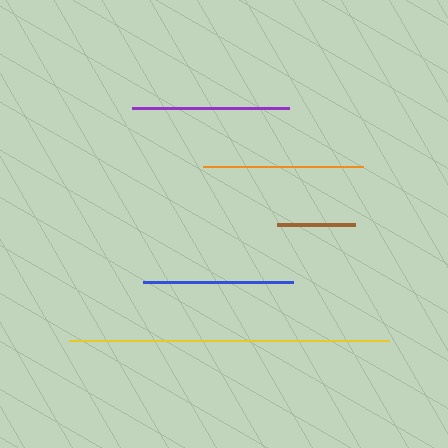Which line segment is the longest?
The yellow line is the longest at approximately 320 pixels.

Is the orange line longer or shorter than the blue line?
The orange line is longer than the blue line.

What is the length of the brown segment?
The brown segment is approximately 78 pixels long.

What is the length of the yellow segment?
The yellow segment is approximately 320 pixels long.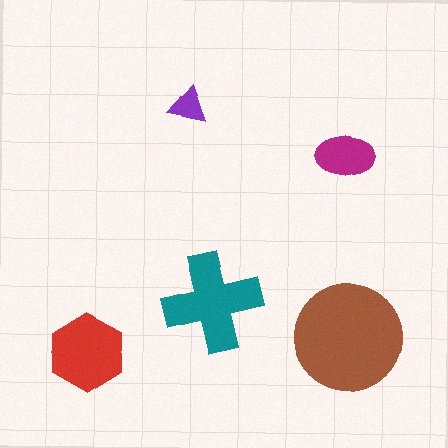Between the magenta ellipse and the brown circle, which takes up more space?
The brown circle.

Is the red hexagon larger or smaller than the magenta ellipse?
Larger.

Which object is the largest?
The brown circle.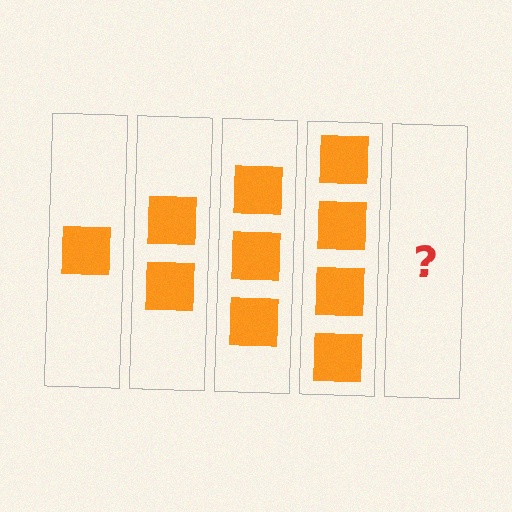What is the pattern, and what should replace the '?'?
The pattern is that each step adds one more square. The '?' should be 5 squares.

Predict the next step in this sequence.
The next step is 5 squares.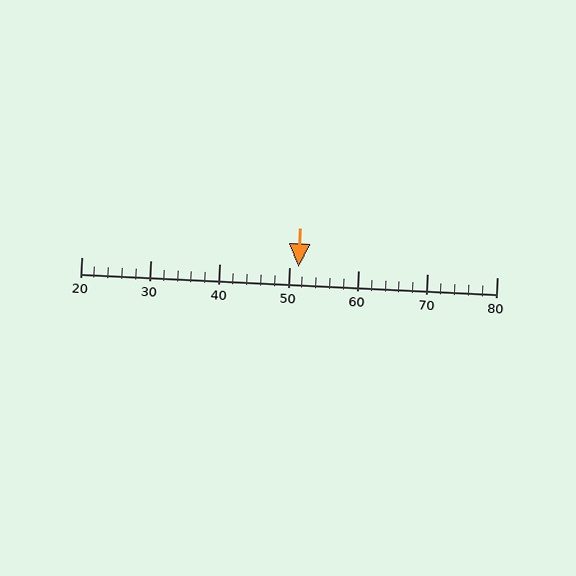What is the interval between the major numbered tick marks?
The major tick marks are spaced 10 units apart.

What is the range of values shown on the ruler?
The ruler shows values from 20 to 80.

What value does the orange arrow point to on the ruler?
The orange arrow points to approximately 51.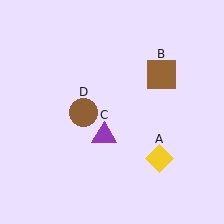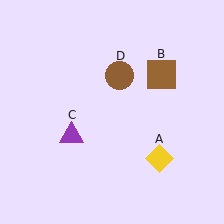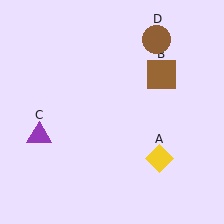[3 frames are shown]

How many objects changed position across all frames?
2 objects changed position: purple triangle (object C), brown circle (object D).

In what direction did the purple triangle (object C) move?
The purple triangle (object C) moved left.